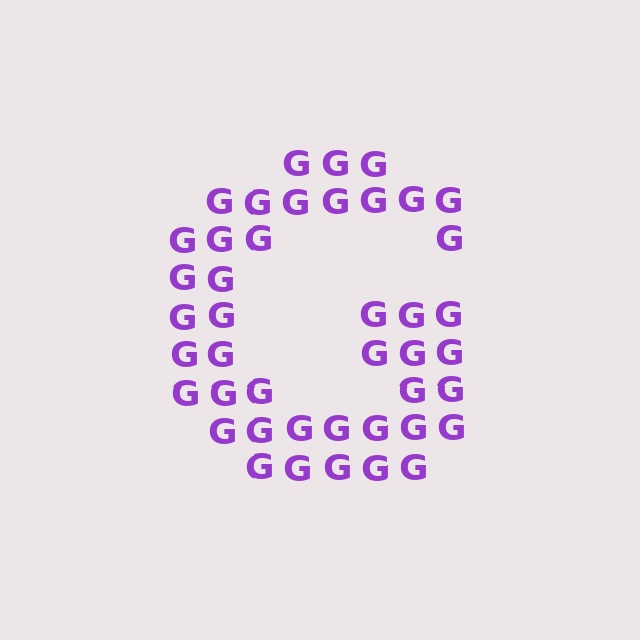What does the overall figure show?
The overall figure shows the letter G.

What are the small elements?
The small elements are letter G's.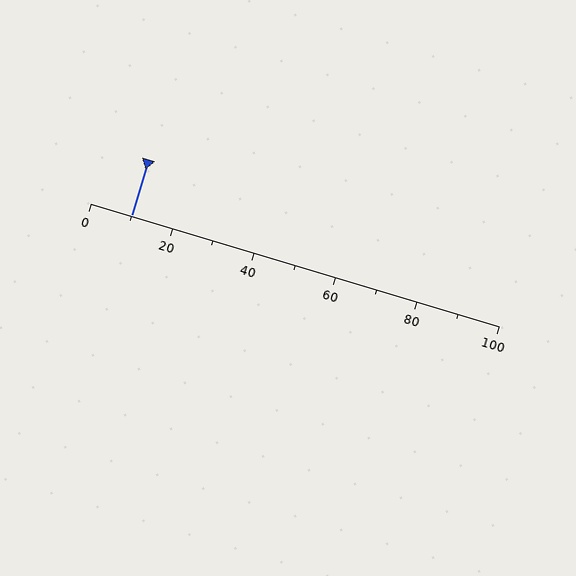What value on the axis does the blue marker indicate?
The marker indicates approximately 10.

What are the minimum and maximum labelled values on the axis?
The axis runs from 0 to 100.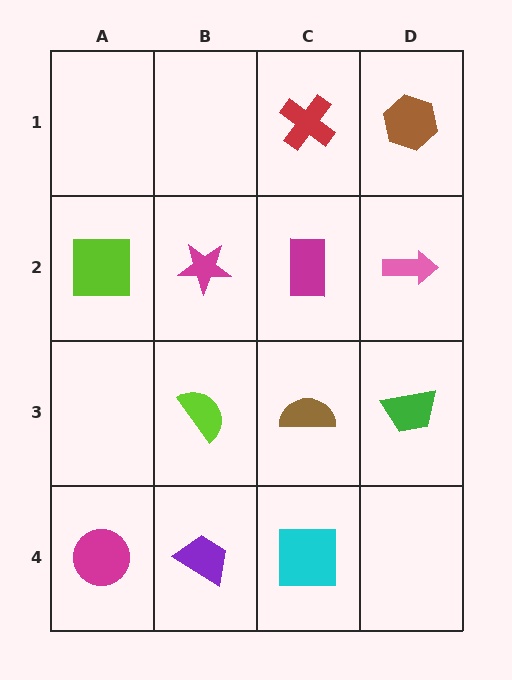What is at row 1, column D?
A brown hexagon.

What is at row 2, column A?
A lime square.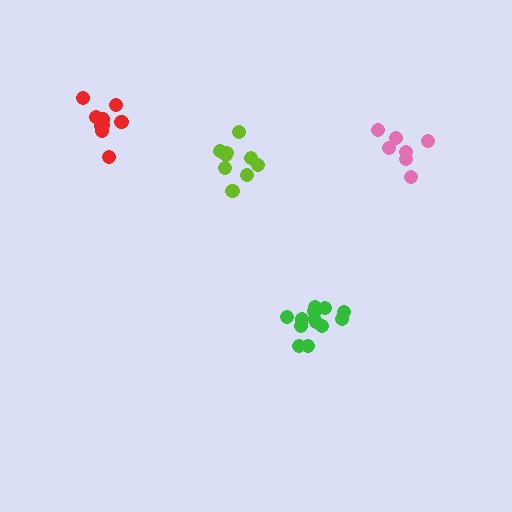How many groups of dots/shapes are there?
There are 4 groups.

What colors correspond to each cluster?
The clusters are colored: pink, red, green, lime.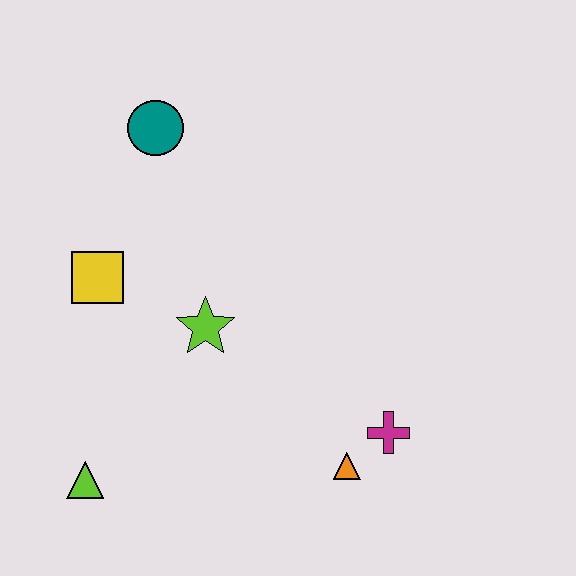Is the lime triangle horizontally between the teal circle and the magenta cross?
No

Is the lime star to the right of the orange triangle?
No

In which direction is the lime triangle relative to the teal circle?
The lime triangle is below the teal circle.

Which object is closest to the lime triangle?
The lime star is closest to the lime triangle.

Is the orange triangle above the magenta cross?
No